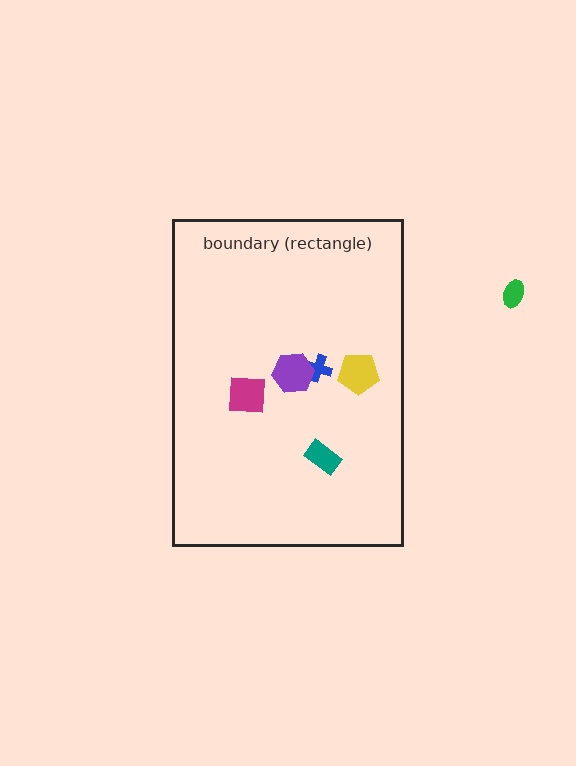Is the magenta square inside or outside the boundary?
Inside.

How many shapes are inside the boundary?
5 inside, 1 outside.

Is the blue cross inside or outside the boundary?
Inside.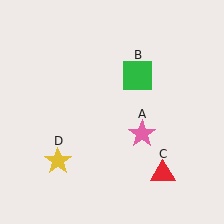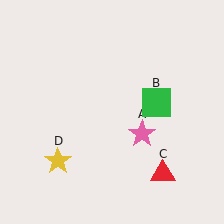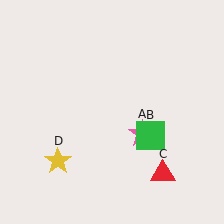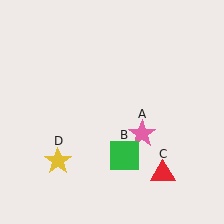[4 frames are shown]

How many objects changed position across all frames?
1 object changed position: green square (object B).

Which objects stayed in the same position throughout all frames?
Pink star (object A) and red triangle (object C) and yellow star (object D) remained stationary.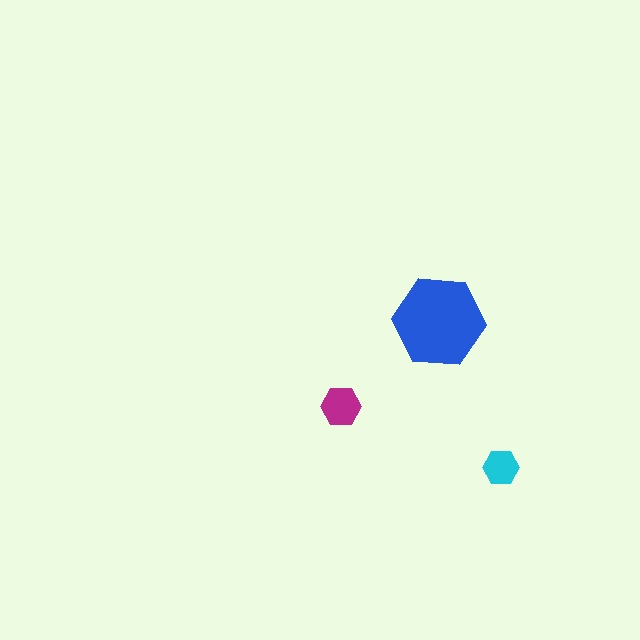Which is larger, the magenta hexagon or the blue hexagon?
The blue one.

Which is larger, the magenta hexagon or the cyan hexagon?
The magenta one.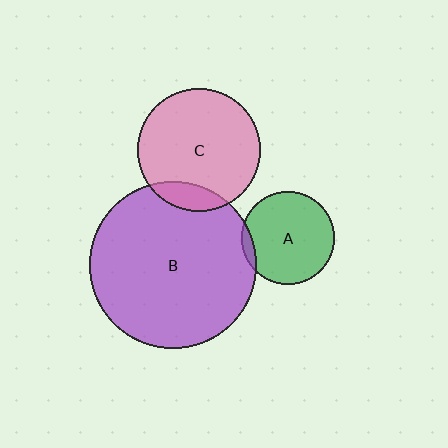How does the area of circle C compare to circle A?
Approximately 1.7 times.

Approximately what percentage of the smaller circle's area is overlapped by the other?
Approximately 15%.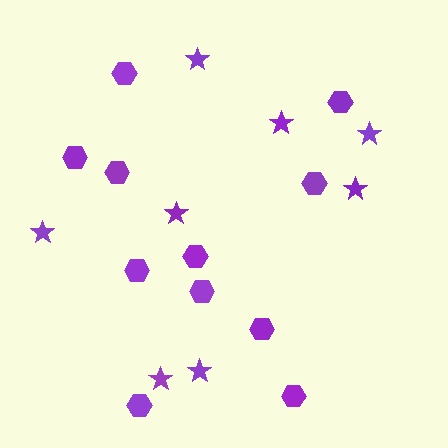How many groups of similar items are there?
There are 2 groups: one group of hexagons (11) and one group of stars (8).